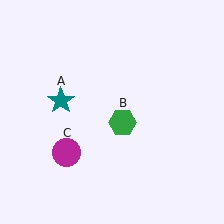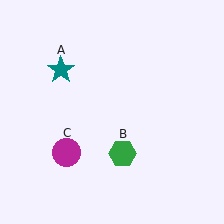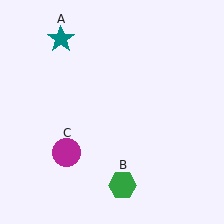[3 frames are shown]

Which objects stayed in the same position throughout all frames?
Magenta circle (object C) remained stationary.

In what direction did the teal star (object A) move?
The teal star (object A) moved up.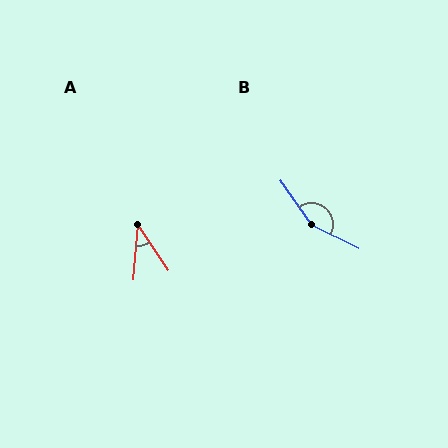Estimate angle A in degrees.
Approximately 39 degrees.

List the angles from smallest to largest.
A (39°), B (151°).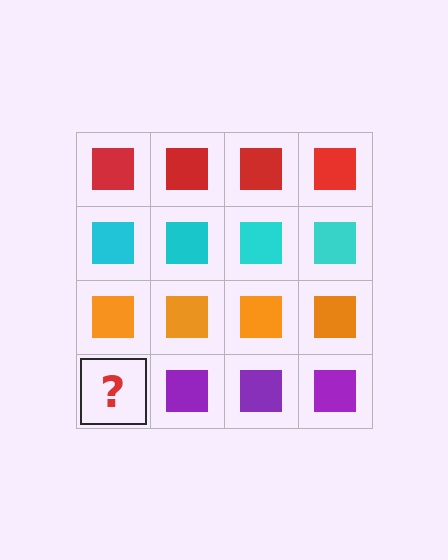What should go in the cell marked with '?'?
The missing cell should contain a purple square.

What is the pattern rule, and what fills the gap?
The rule is that each row has a consistent color. The gap should be filled with a purple square.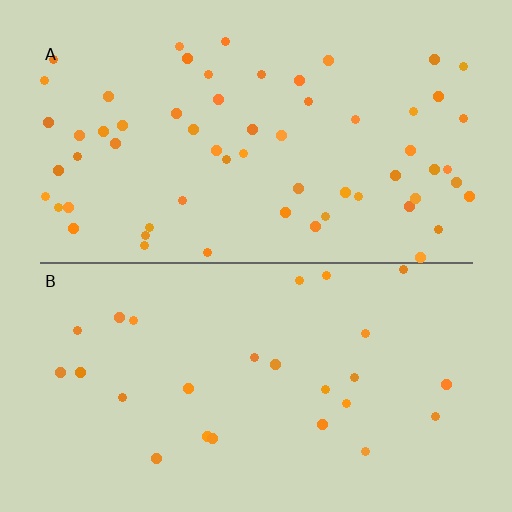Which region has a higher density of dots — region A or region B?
A (the top).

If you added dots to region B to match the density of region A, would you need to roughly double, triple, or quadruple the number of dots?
Approximately double.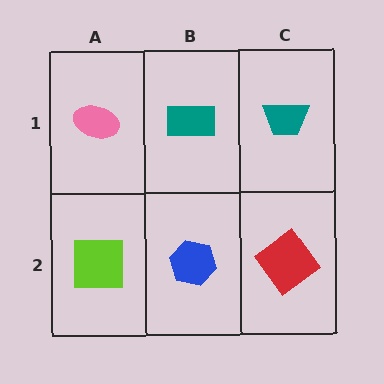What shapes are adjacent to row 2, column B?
A teal rectangle (row 1, column B), a lime square (row 2, column A), a red diamond (row 2, column C).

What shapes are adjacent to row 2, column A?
A pink ellipse (row 1, column A), a blue hexagon (row 2, column B).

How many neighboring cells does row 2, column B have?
3.